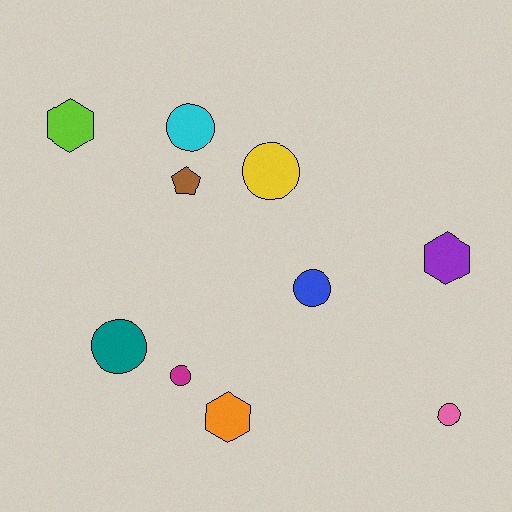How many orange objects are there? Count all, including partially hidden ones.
There is 1 orange object.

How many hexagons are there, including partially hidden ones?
There are 3 hexagons.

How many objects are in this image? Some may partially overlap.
There are 10 objects.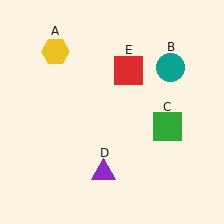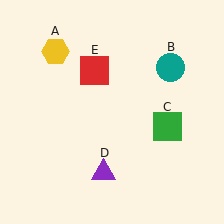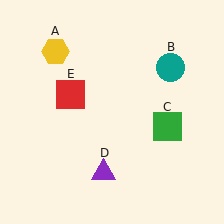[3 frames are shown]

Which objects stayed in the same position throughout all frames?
Yellow hexagon (object A) and teal circle (object B) and green square (object C) and purple triangle (object D) remained stationary.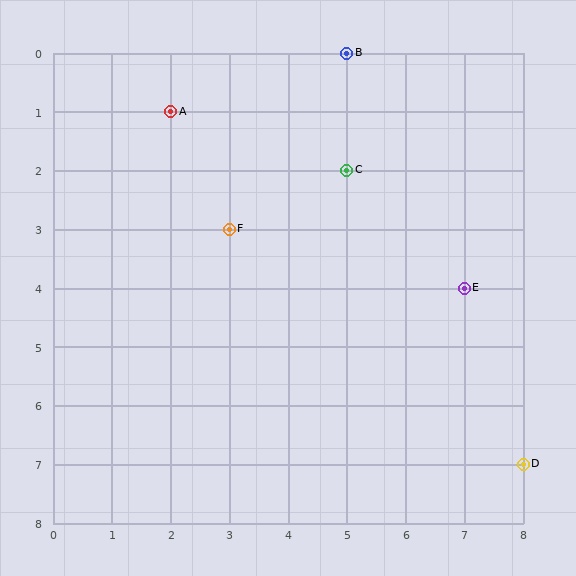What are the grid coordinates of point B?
Point B is at grid coordinates (5, 0).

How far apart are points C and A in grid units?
Points C and A are 3 columns and 1 row apart (about 3.2 grid units diagonally).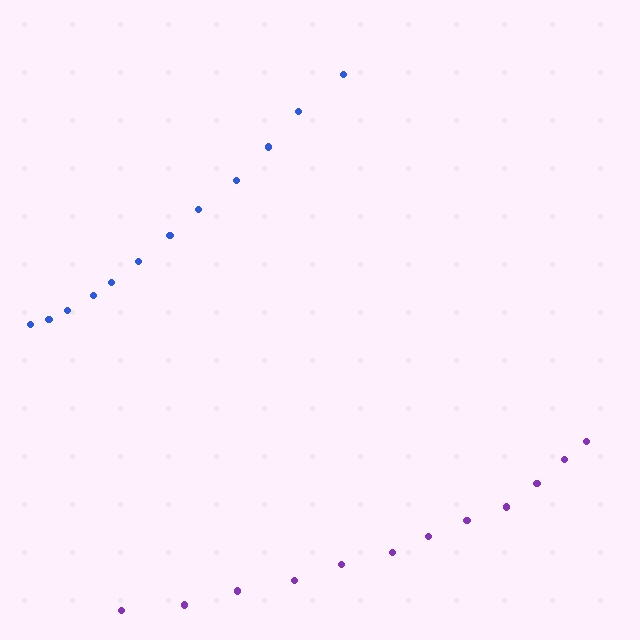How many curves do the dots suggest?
There are 2 distinct paths.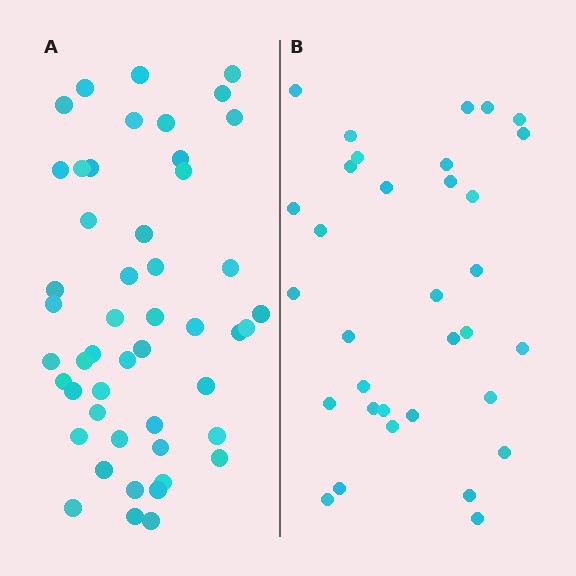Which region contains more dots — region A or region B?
Region A (the left region) has more dots.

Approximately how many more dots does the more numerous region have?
Region A has approximately 15 more dots than region B.